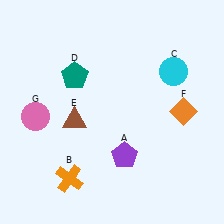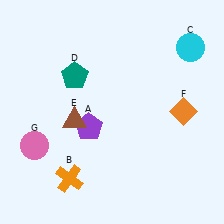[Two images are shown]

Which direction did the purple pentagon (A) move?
The purple pentagon (A) moved left.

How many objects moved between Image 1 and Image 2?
3 objects moved between the two images.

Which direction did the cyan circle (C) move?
The cyan circle (C) moved up.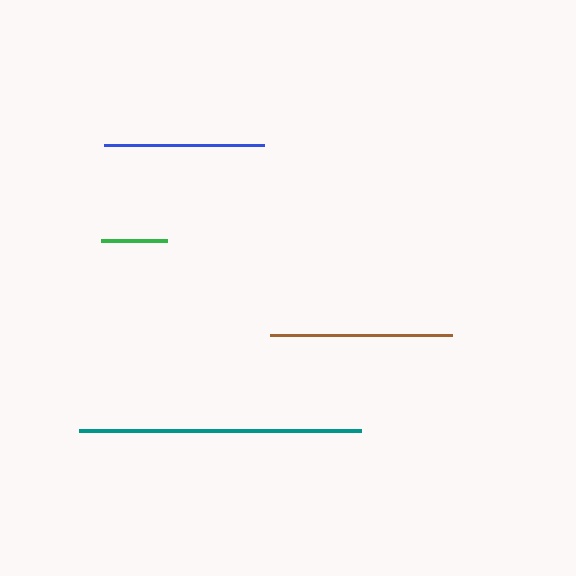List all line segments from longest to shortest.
From longest to shortest: teal, brown, blue, green.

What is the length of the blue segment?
The blue segment is approximately 160 pixels long.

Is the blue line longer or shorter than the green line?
The blue line is longer than the green line.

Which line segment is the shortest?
The green line is the shortest at approximately 66 pixels.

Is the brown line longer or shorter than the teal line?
The teal line is longer than the brown line.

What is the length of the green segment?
The green segment is approximately 66 pixels long.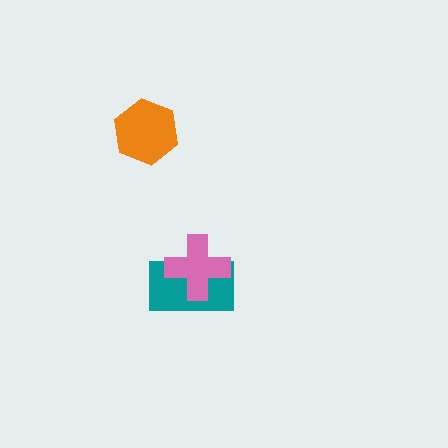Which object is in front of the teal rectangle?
The pink cross is in front of the teal rectangle.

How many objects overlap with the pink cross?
1 object overlaps with the pink cross.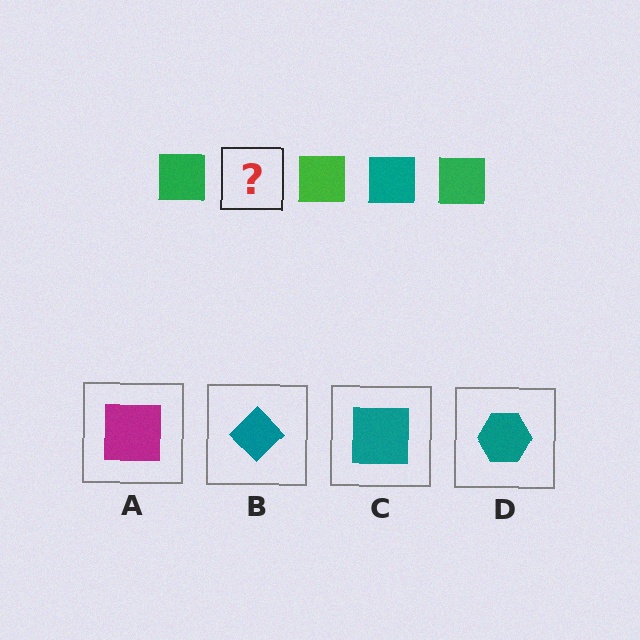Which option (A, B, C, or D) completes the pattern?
C.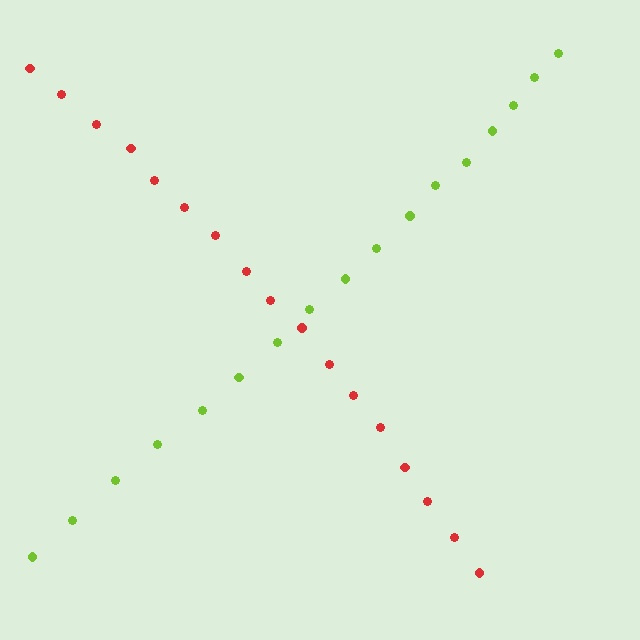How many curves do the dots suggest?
There are 2 distinct paths.